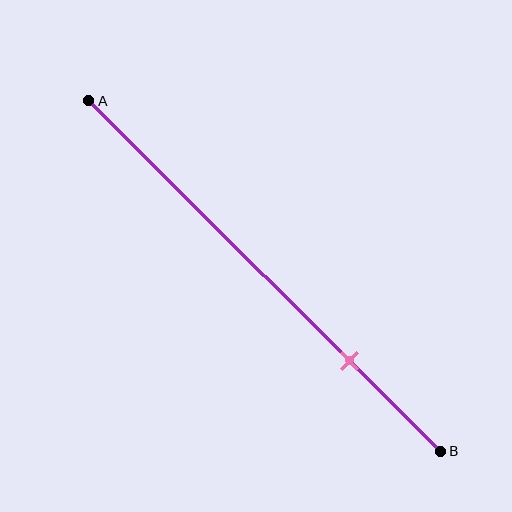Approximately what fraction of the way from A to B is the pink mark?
The pink mark is approximately 75% of the way from A to B.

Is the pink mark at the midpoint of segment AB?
No, the mark is at about 75% from A, not at the 50% midpoint.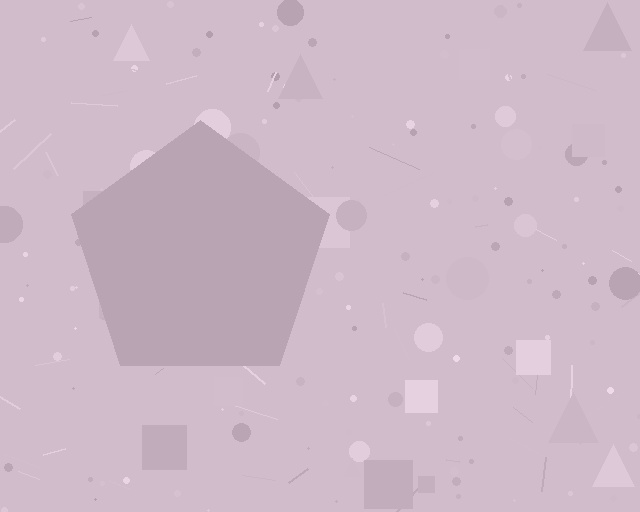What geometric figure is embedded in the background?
A pentagon is embedded in the background.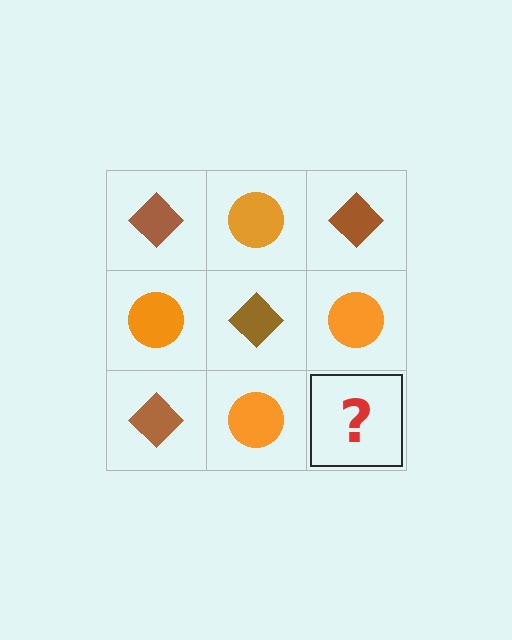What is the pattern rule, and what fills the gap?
The rule is that it alternates brown diamond and orange circle in a checkerboard pattern. The gap should be filled with a brown diamond.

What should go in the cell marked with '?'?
The missing cell should contain a brown diamond.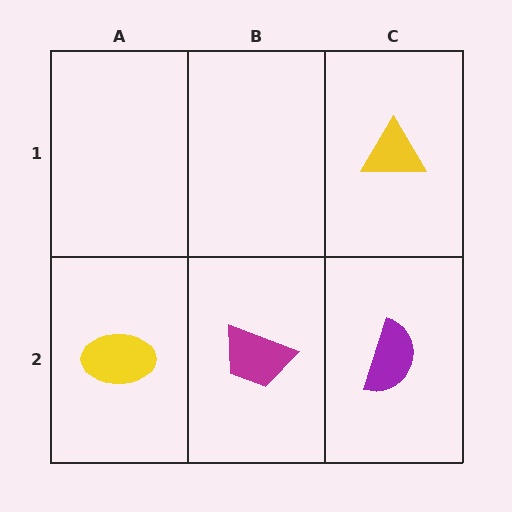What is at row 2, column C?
A purple semicircle.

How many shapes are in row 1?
1 shape.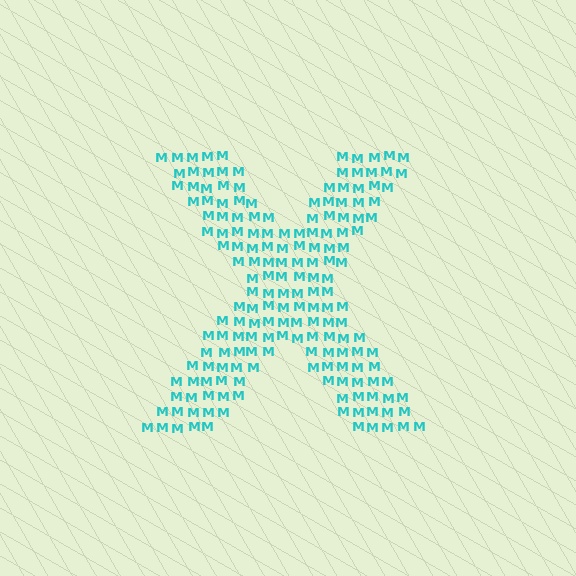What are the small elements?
The small elements are letter M's.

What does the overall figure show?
The overall figure shows the letter X.